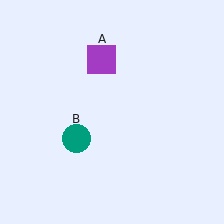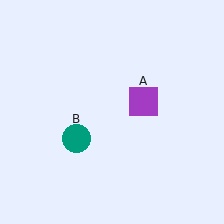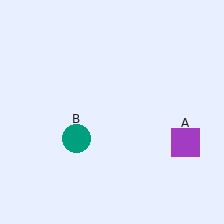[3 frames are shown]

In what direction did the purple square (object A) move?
The purple square (object A) moved down and to the right.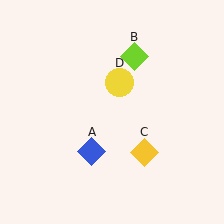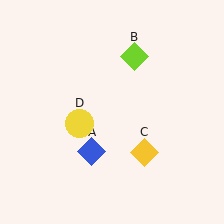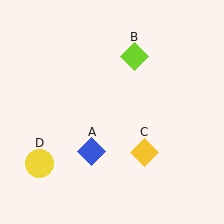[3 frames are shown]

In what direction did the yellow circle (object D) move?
The yellow circle (object D) moved down and to the left.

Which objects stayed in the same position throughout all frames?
Blue diamond (object A) and lime diamond (object B) and yellow diamond (object C) remained stationary.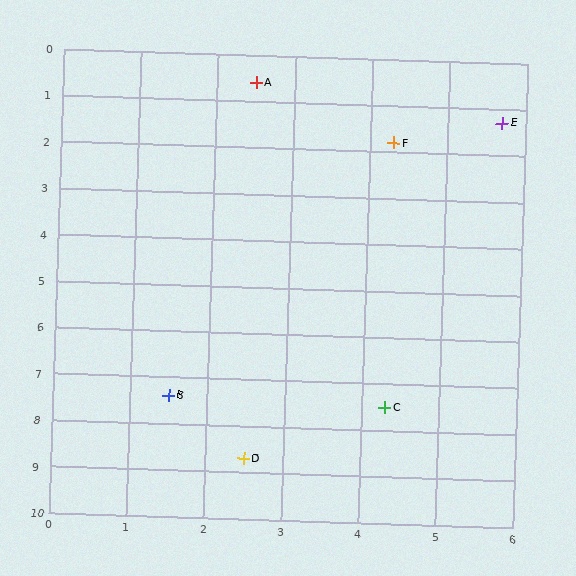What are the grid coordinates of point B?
Point B is at approximately (1.5, 7.4).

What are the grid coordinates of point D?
Point D is at approximately (2.5, 8.7).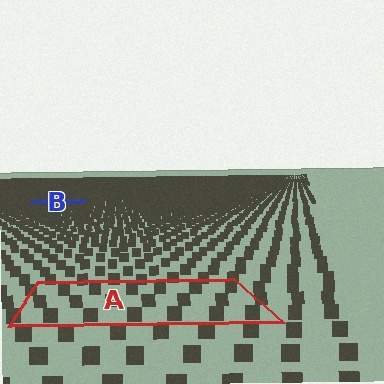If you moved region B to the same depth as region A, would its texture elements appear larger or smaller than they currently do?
They would appear larger. At a closer depth, the same texture elements are projected at a bigger on-screen size.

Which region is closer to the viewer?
Region A is closer. The texture elements there are larger and more spread out.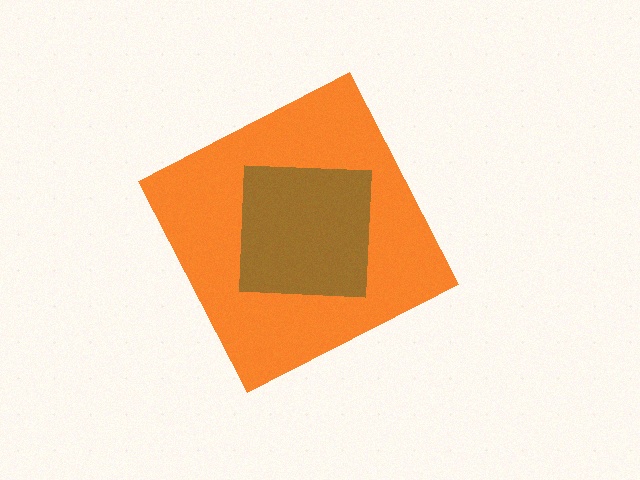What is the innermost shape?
The brown square.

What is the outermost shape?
The orange diamond.